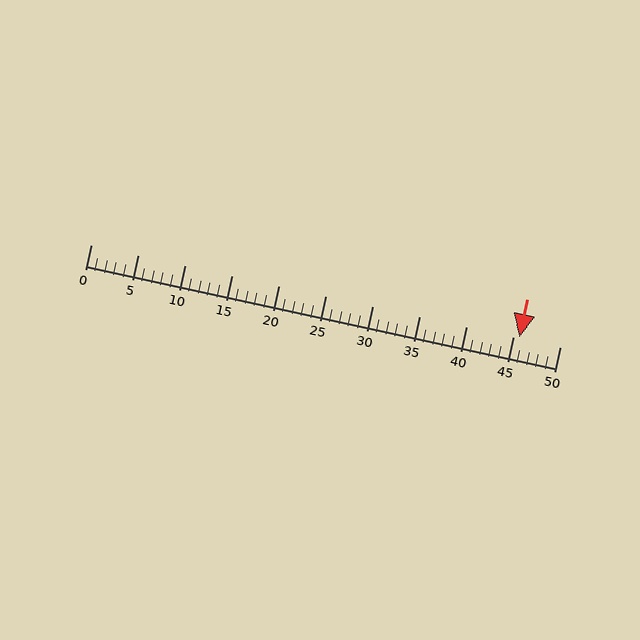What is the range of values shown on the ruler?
The ruler shows values from 0 to 50.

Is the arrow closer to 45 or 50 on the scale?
The arrow is closer to 45.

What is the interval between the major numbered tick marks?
The major tick marks are spaced 5 units apart.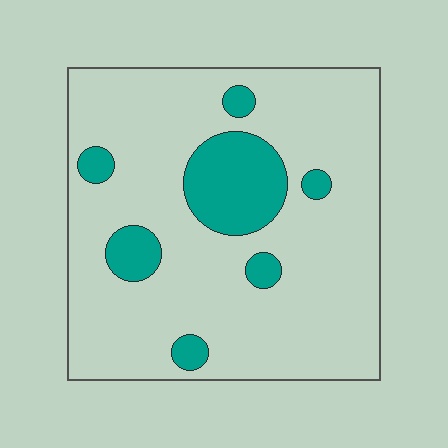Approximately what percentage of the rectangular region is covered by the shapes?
Approximately 15%.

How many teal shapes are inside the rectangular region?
7.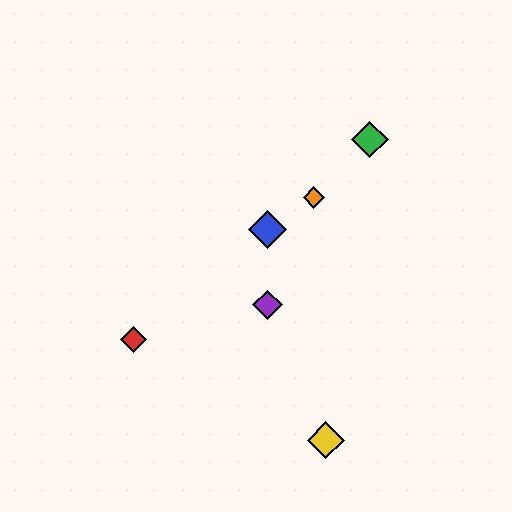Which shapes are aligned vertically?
The blue diamond, the purple diamond are aligned vertically.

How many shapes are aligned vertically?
2 shapes (the blue diamond, the purple diamond) are aligned vertically.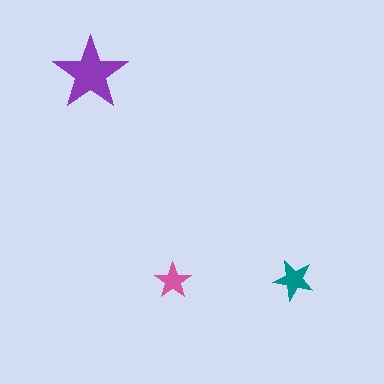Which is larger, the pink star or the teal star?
The teal one.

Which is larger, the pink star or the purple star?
The purple one.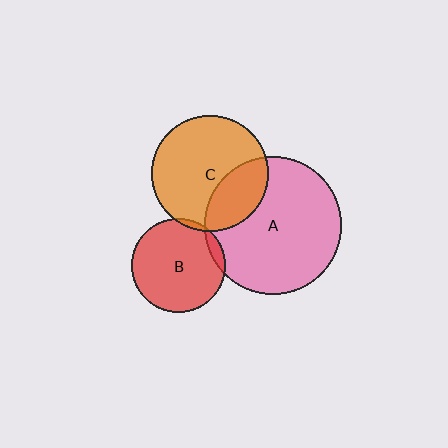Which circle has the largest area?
Circle A (pink).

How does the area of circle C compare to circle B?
Approximately 1.5 times.